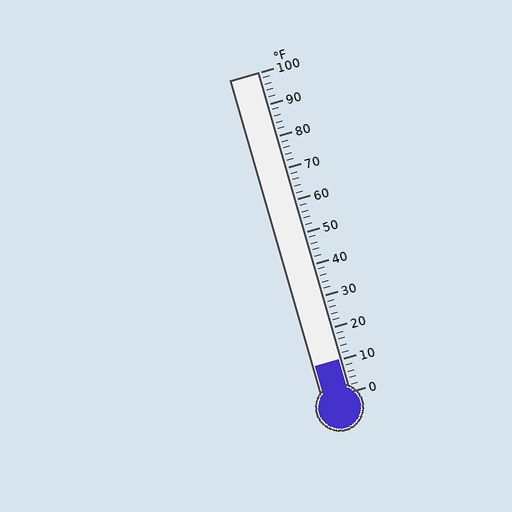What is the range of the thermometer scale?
The thermometer scale ranges from 0°F to 100°F.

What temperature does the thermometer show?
The thermometer shows approximately 10°F.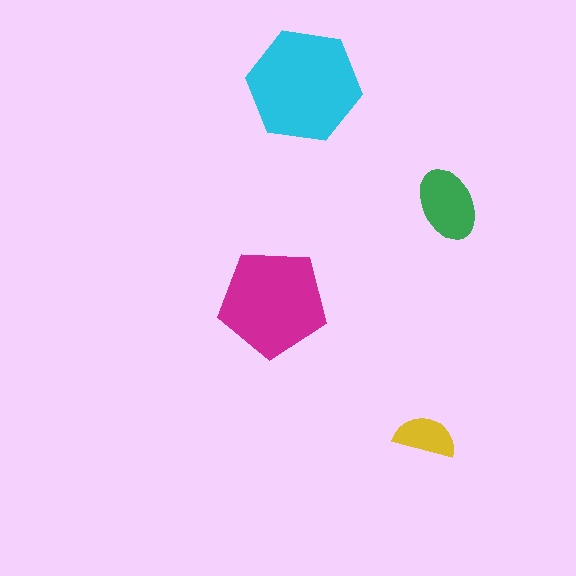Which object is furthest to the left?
The magenta pentagon is leftmost.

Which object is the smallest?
The yellow semicircle.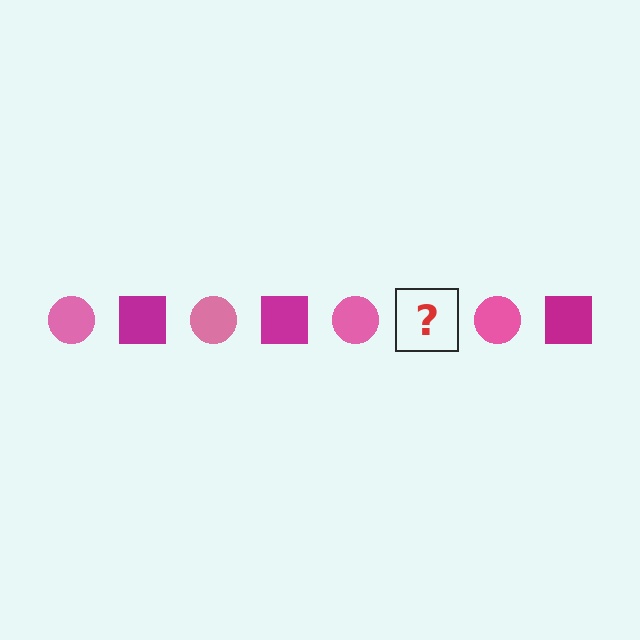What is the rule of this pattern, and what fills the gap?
The rule is that the pattern alternates between pink circle and magenta square. The gap should be filled with a magenta square.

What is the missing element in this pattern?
The missing element is a magenta square.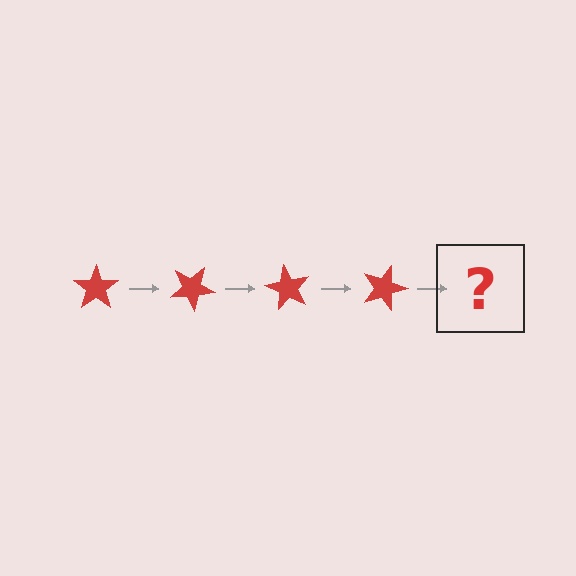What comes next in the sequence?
The next element should be a red star rotated 120 degrees.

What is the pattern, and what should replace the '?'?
The pattern is that the star rotates 30 degrees each step. The '?' should be a red star rotated 120 degrees.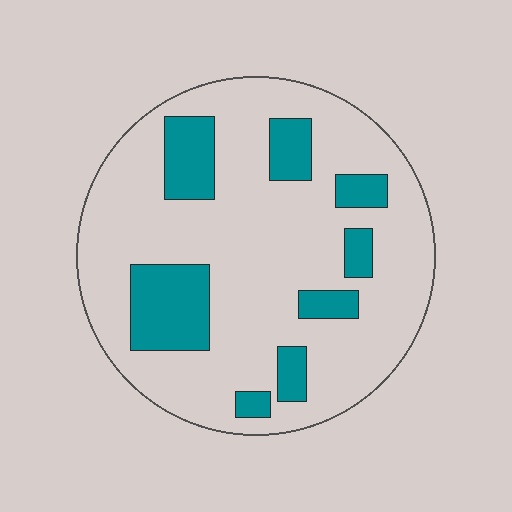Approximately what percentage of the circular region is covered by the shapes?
Approximately 20%.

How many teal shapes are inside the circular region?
8.